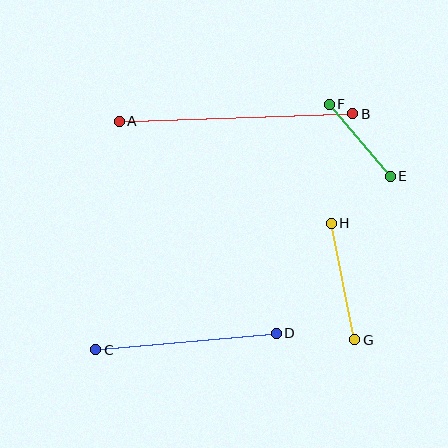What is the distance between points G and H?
The distance is approximately 119 pixels.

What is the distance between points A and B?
The distance is approximately 234 pixels.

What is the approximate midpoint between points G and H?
The midpoint is at approximately (343, 281) pixels.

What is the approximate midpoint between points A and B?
The midpoint is at approximately (236, 117) pixels.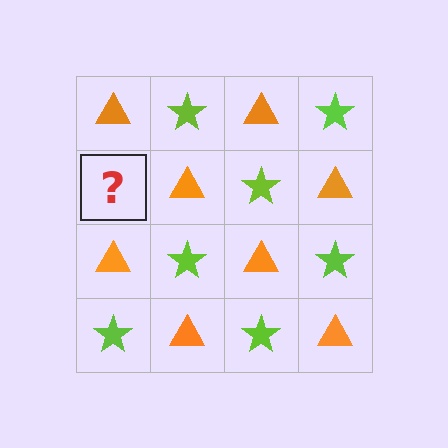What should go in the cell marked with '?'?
The missing cell should contain a lime star.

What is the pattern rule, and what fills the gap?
The rule is that it alternates orange triangle and lime star in a checkerboard pattern. The gap should be filled with a lime star.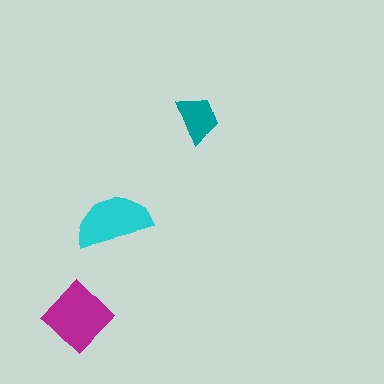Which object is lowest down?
The magenta diamond is bottommost.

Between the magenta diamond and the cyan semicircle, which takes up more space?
The magenta diamond.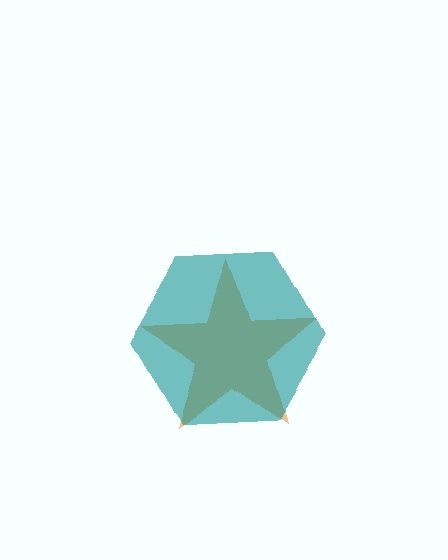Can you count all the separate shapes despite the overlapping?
Yes, there are 2 separate shapes.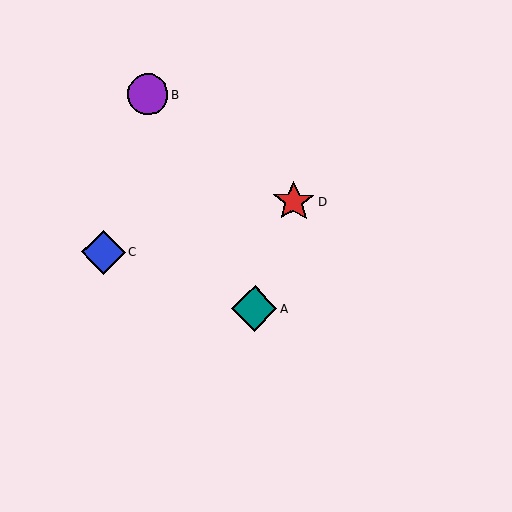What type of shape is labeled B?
Shape B is a purple circle.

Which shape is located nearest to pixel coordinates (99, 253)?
The blue diamond (labeled C) at (104, 252) is nearest to that location.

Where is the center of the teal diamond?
The center of the teal diamond is at (254, 309).